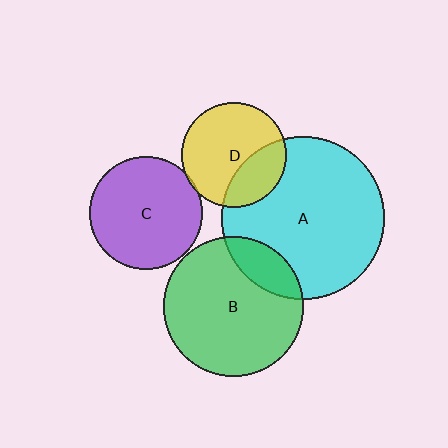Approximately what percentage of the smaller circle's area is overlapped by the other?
Approximately 5%.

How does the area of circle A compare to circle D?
Approximately 2.4 times.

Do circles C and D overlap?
Yes.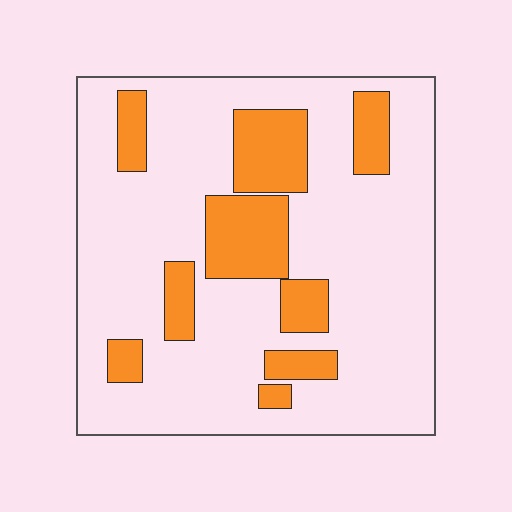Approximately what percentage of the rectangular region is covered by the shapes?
Approximately 20%.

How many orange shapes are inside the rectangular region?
9.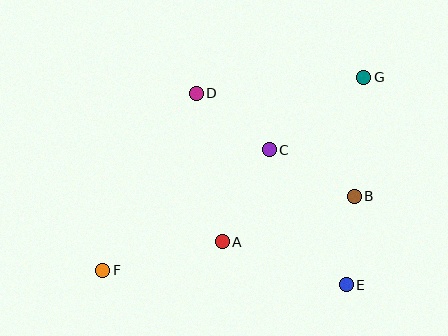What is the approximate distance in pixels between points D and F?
The distance between D and F is approximately 200 pixels.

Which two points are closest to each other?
Points B and E are closest to each other.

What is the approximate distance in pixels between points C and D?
The distance between C and D is approximately 92 pixels.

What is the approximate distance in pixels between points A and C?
The distance between A and C is approximately 103 pixels.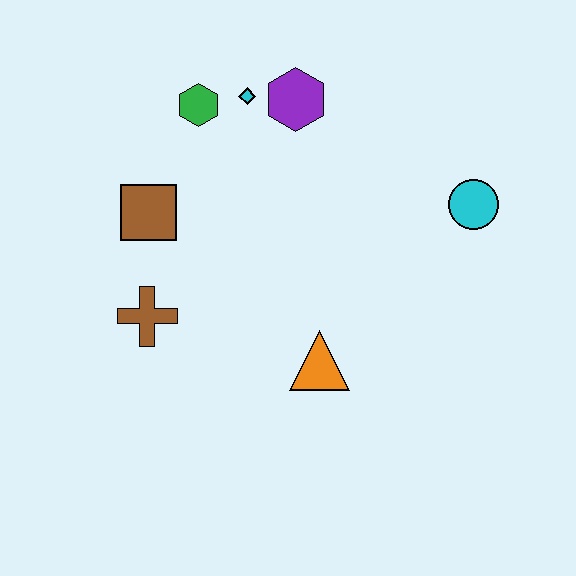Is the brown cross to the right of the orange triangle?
No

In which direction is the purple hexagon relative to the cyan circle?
The purple hexagon is to the left of the cyan circle.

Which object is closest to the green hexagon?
The cyan diamond is closest to the green hexagon.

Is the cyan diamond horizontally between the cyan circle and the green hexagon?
Yes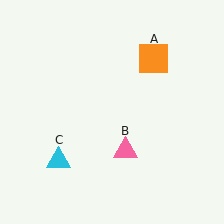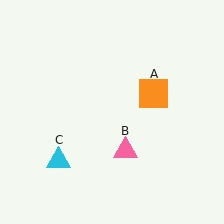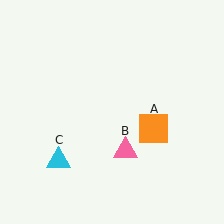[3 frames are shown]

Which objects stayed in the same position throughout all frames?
Pink triangle (object B) and cyan triangle (object C) remained stationary.